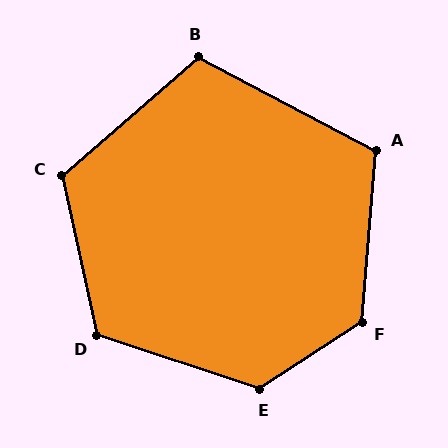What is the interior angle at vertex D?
Approximately 121 degrees (obtuse).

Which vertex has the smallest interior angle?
B, at approximately 111 degrees.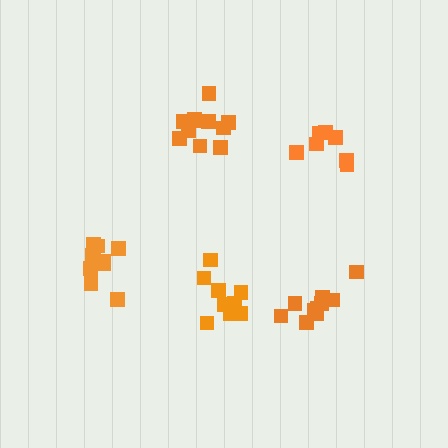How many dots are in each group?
Group 1: 11 dots, Group 2: 7 dots, Group 3: 10 dots, Group 4: 12 dots, Group 5: 10 dots (50 total).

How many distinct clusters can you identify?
There are 5 distinct clusters.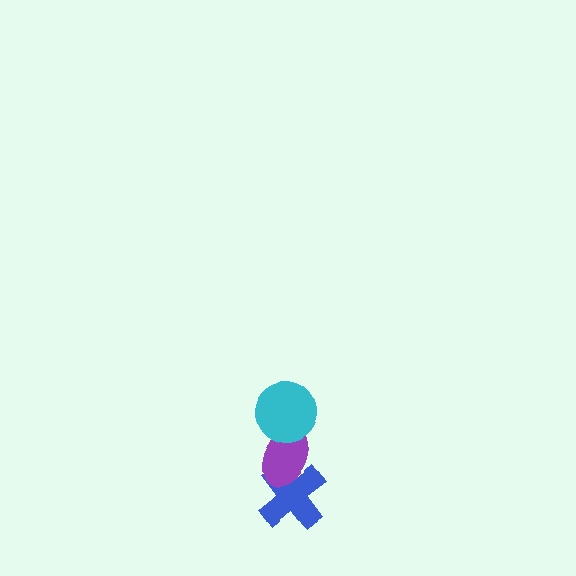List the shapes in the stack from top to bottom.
From top to bottom: the cyan circle, the purple ellipse, the blue cross.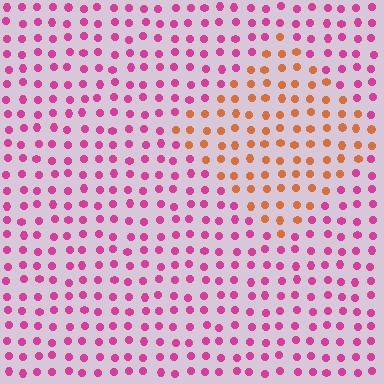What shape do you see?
I see a diamond.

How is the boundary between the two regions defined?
The boundary is defined purely by a slight shift in hue (about 57 degrees). Spacing, size, and orientation are identical on both sides.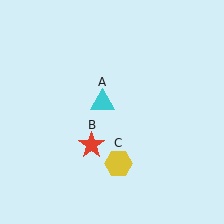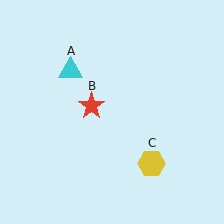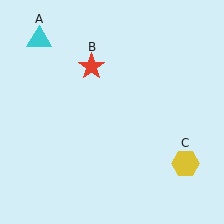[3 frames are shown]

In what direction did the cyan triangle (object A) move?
The cyan triangle (object A) moved up and to the left.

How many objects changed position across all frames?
3 objects changed position: cyan triangle (object A), red star (object B), yellow hexagon (object C).